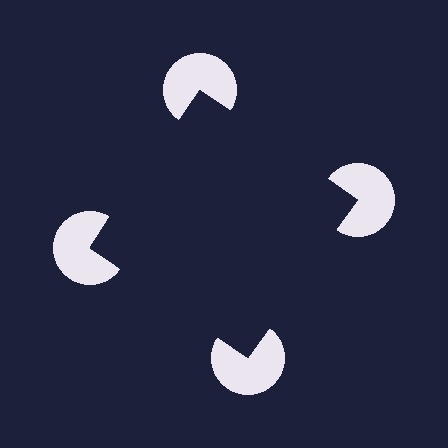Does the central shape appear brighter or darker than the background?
It typically appears slightly darker than the background, even though no actual brightness change is drawn.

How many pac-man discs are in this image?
There are 4 — one at each vertex of the illusory square.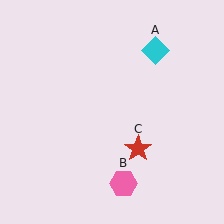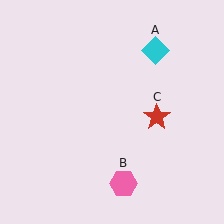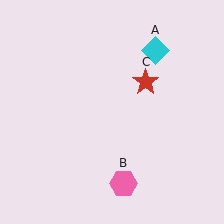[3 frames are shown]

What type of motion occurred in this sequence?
The red star (object C) rotated counterclockwise around the center of the scene.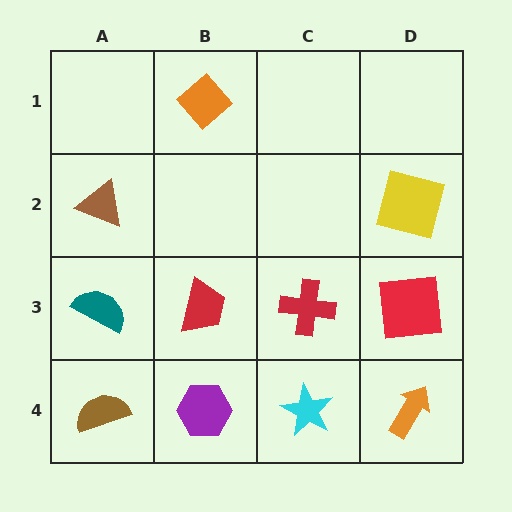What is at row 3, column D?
A red square.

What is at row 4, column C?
A cyan star.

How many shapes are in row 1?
1 shape.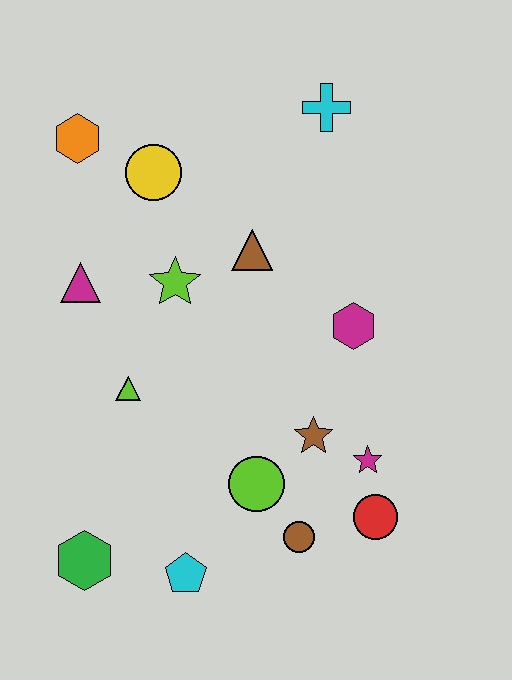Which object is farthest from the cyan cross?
The green hexagon is farthest from the cyan cross.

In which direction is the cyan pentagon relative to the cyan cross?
The cyan pentagon is below the cyan cross.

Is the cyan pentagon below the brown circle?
Yes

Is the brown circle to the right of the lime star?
Yes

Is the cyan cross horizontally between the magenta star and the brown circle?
Yes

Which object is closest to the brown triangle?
The lime star is closest to the brown triangle.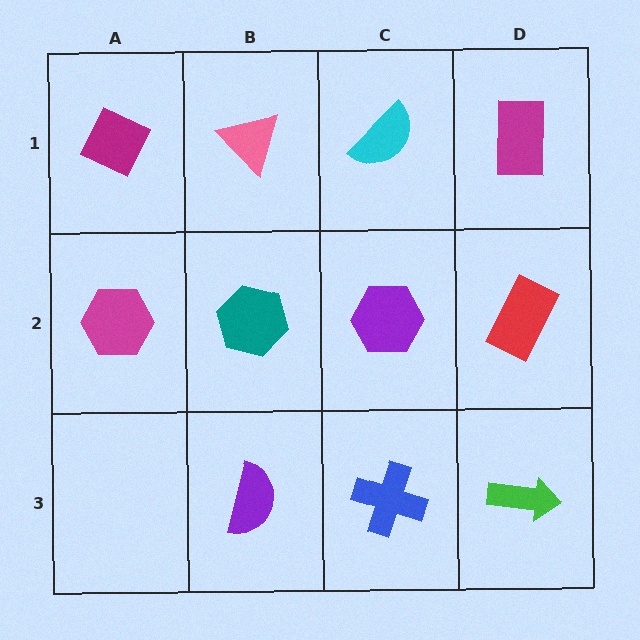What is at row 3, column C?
A blue cross.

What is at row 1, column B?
A pink triangle.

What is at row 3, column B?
A purple semicircle.